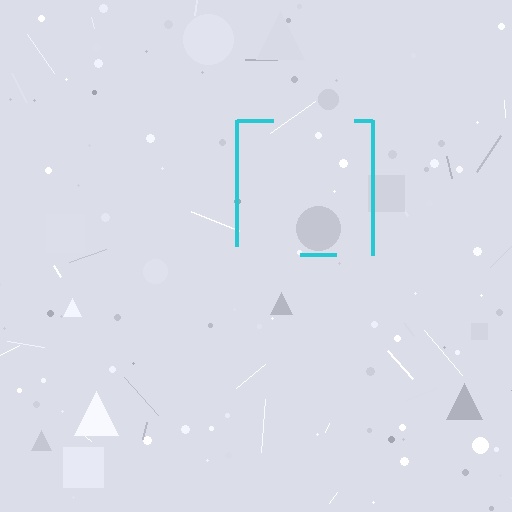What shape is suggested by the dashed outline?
The dashed outline suggests a square.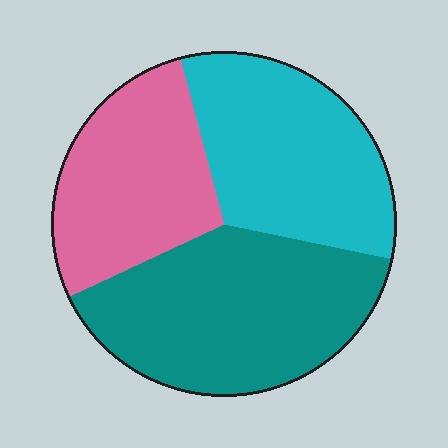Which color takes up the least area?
Pink, at roughly 30%.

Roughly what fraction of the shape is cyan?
Cyan covers 32% of the shape.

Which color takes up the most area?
Teal, at roughly 40%.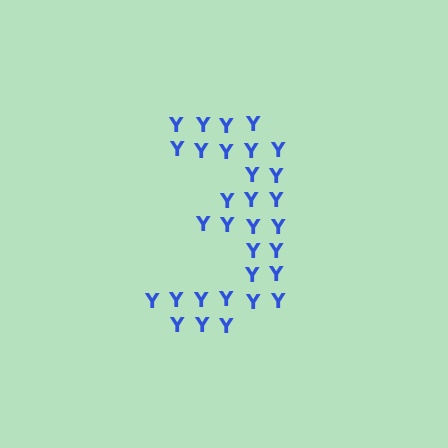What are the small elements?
The small elements are letter Y's.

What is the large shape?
The large shape is the digit 3.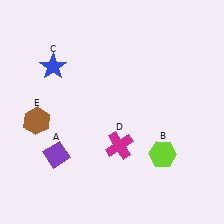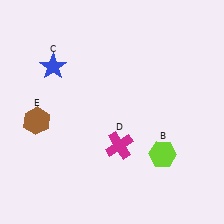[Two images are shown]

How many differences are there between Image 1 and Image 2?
There is 1 difference between the two images.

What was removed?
The purple diamond (A) was removed in Image 2.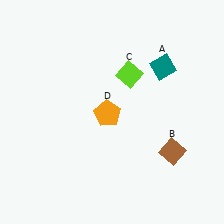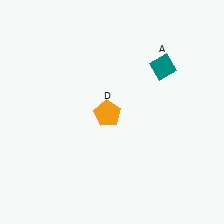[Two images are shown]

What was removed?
The lime diamond (C), the brown diamond (B) were removed in Image 2.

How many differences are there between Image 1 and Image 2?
There are 2 differences between the two images.